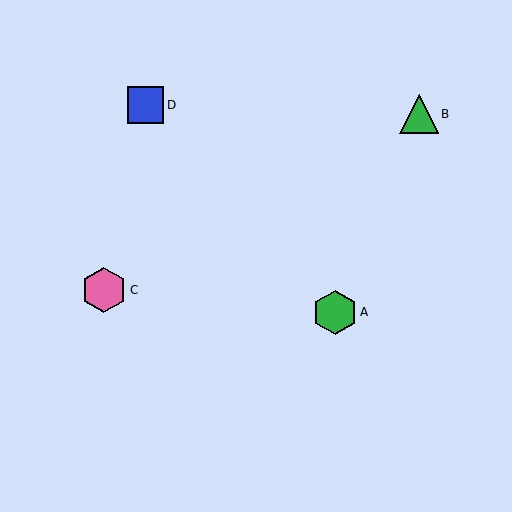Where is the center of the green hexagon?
The center of the green hexagon is at (335, 312).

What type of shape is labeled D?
Shape D is a blue square.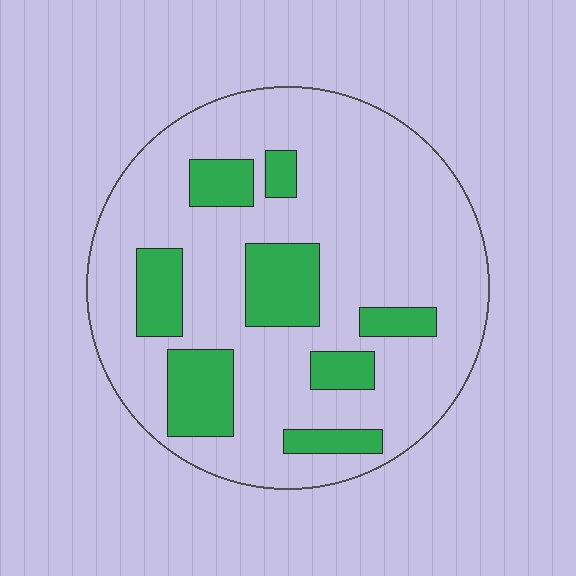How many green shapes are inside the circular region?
8.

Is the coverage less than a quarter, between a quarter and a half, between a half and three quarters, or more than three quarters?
Less than a quarter.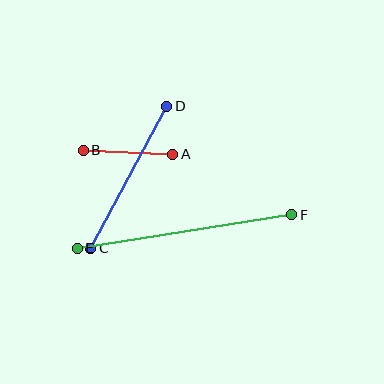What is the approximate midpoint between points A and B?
The midpoint is at approximately (128, 152) pixels.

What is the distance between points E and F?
The distance is approximately 217 pixels.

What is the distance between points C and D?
The distance is approximately 161 pixels.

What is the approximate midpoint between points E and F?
The midpoint is at approximately (185, 231) pixels.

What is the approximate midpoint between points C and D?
The midpoint is at approximately (129, 177) pixels.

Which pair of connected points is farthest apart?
Points E and F are farthest apart.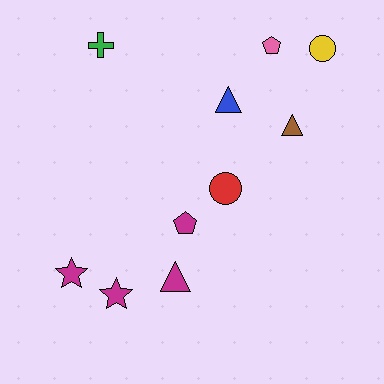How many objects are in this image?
There are 10 objects.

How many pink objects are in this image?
There is 1 pink object.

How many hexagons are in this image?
There are no hexagons.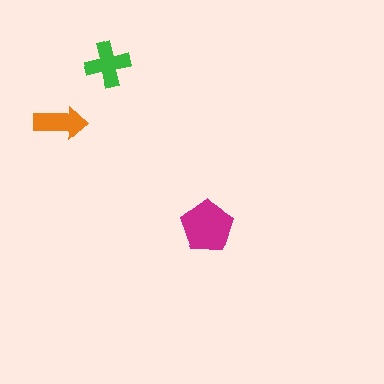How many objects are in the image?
There are 3 objects in the image.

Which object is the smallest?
The orange arrow.